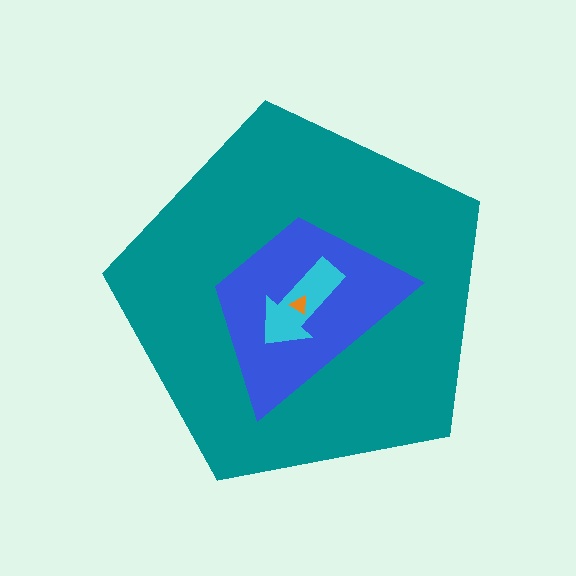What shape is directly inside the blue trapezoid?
The cyan arrow.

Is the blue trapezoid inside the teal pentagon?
Yes.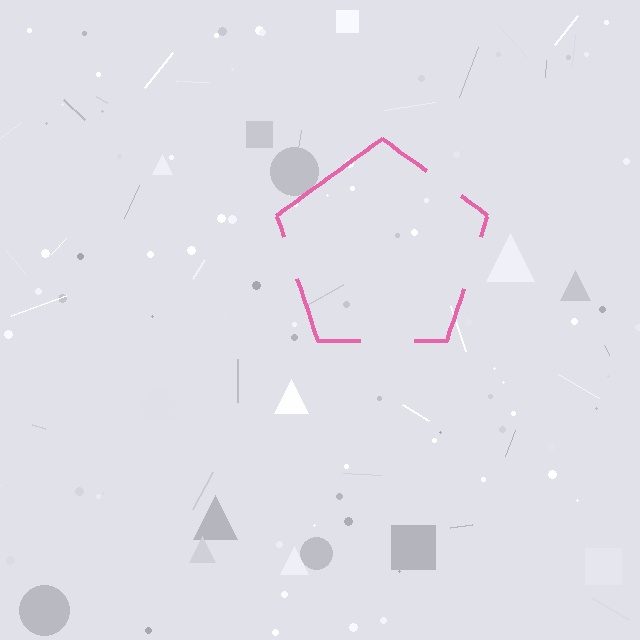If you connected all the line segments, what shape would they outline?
They would outline a pentagon.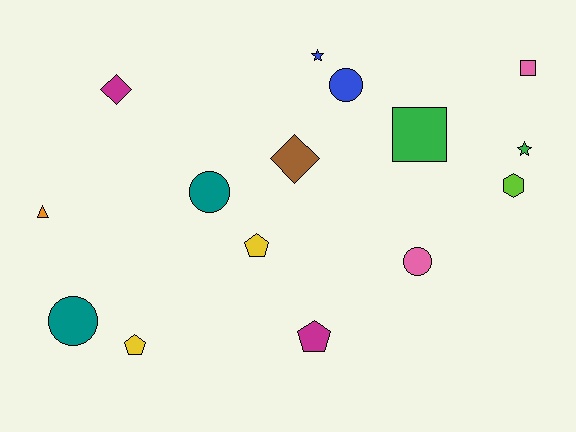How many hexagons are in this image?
There is 1 hexagon.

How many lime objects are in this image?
There is 1 lime object.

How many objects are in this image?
There are 15 objects.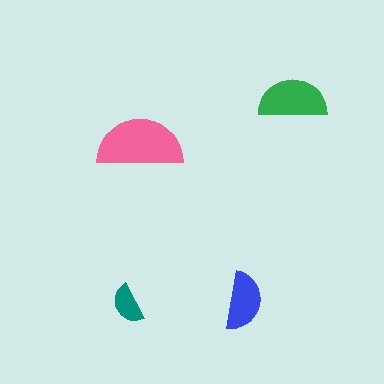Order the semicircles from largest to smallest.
the pink one, the green one, the blue one, the teal one.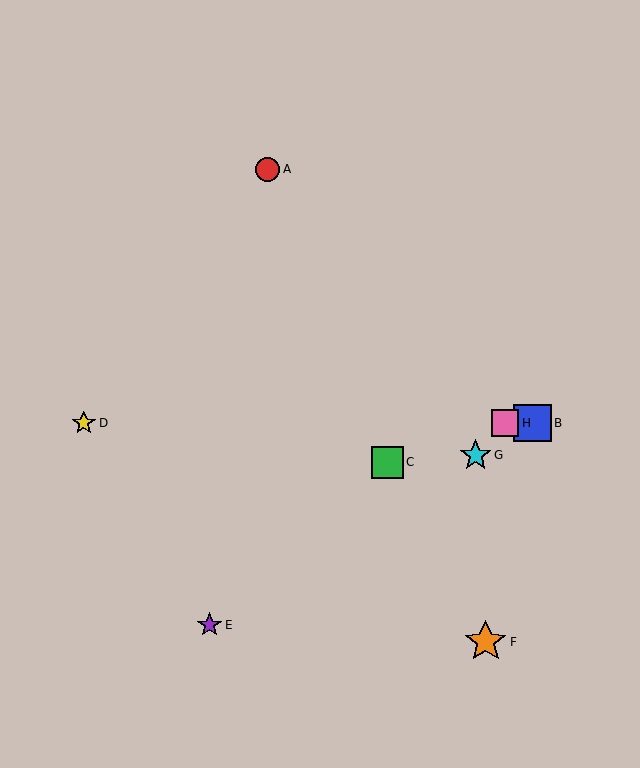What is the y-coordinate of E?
Object E is at y≈625.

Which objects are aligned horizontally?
Objects B, D, H are aligned horizontally.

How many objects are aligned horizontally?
3 objects (B, D, H) are aligned horizontally.